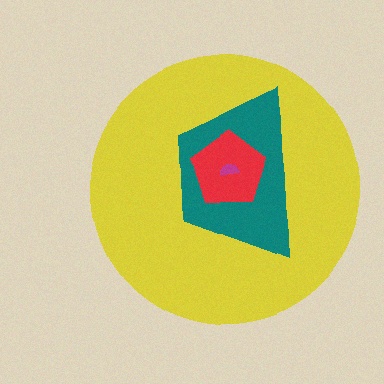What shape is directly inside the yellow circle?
The teal trapezoid.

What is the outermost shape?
The yellow circle.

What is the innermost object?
The magenta semicircle.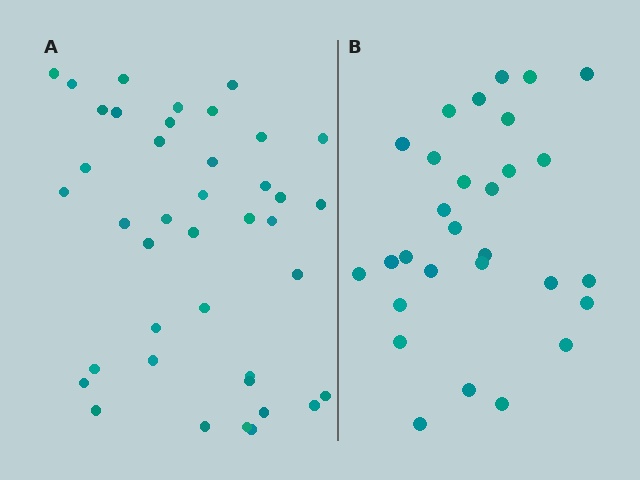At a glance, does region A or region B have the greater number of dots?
Region A (the left region) has more dots.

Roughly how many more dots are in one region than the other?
Region A has roughly 12 or so more dots than region B.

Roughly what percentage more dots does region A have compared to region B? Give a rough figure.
About 40% more.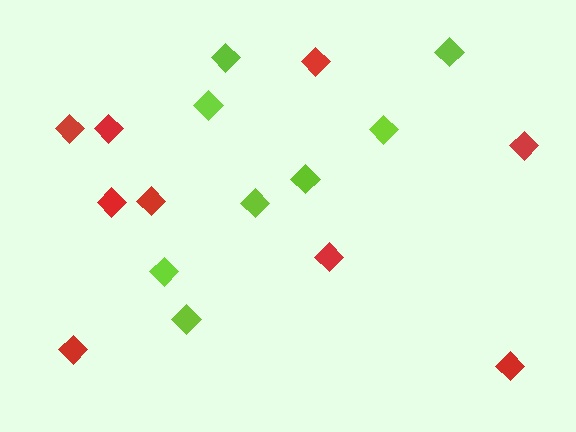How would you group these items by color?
There are 2 groups: one group of red diamonds (9) and one group of lime diamonds (8).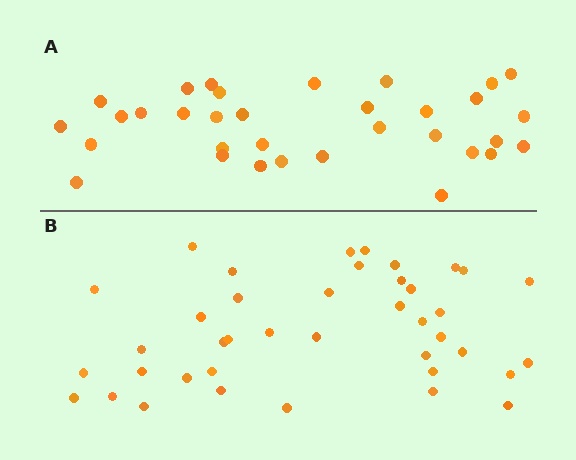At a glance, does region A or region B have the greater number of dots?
Region B (the bottom region) has more dots.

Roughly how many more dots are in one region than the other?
Region B has roughly 8 or so more dots than region A.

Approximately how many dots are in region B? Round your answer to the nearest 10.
About 40 dots.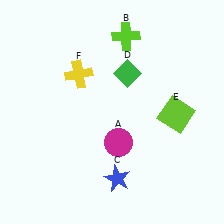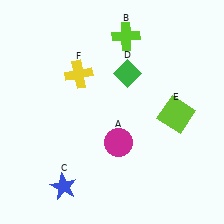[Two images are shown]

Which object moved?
The blue star (C) moved left.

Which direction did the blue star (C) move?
The blue star (C) moved left.